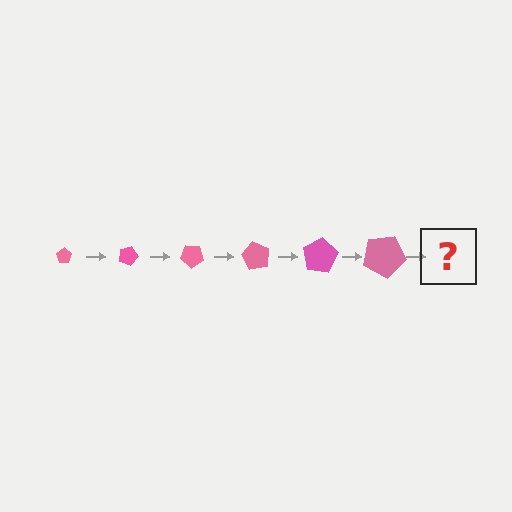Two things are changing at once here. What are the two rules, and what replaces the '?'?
The two rules are that the pentagon grows larger each step and it rotates 20 degrees each step. The '?' should be a pentagon, larger than the previous one and rotated 120 degrees from the start.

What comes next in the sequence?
The next element should be a pentagon, larger than the previous one and rotated 120 degrees from the start.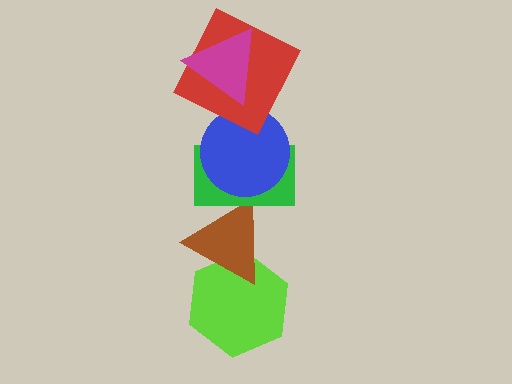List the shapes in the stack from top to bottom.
From top to bottom: the magenta triangle, the red square, the blue circle, the green rectangle, the brown triangle, the lime hexagon.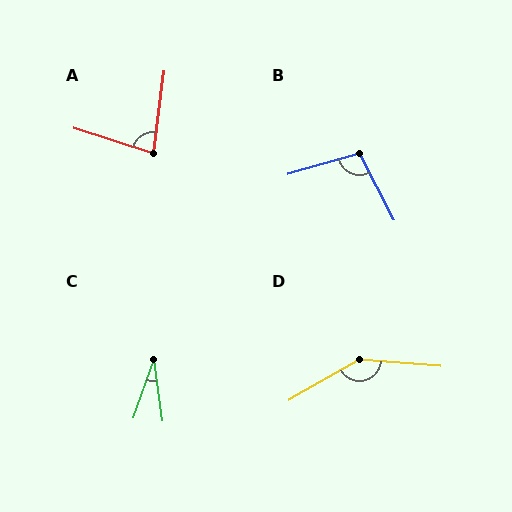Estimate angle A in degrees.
Approximately 79 degrees.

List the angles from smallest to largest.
C (27°), A (79°), B (102°), D (146°).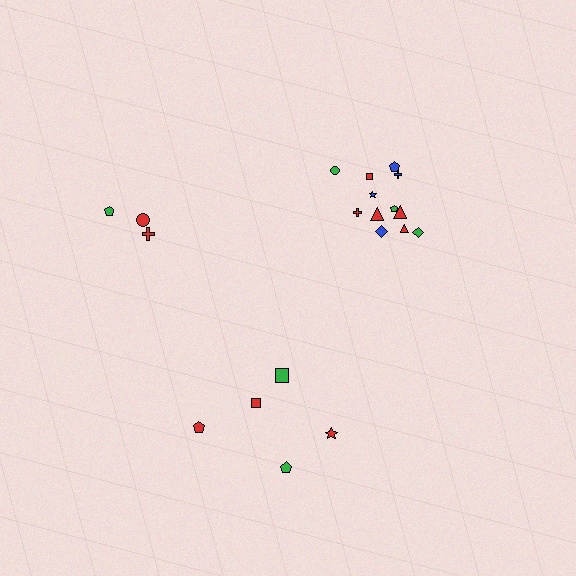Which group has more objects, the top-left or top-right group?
The top-right group.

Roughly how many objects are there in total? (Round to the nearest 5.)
Roughly 20 objects in total.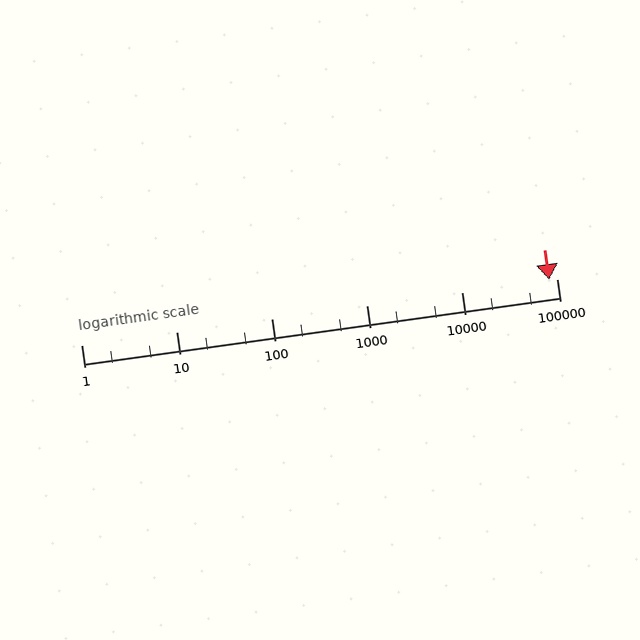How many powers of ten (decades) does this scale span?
The scale spans 5 decades, from 1 to 100000.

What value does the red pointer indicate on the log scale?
The pointer indicates approximately 83000.